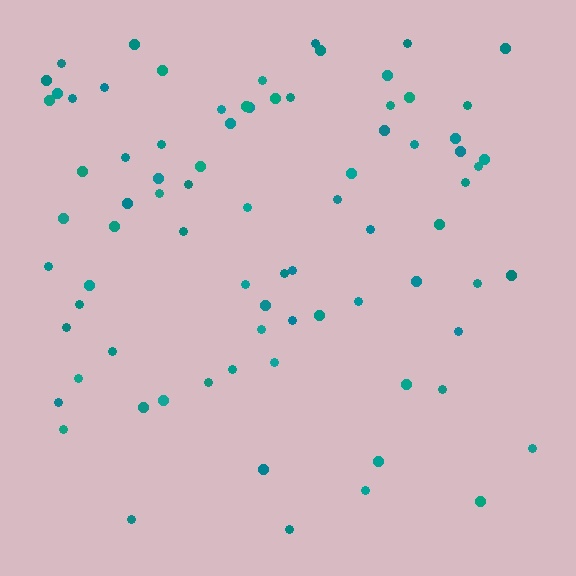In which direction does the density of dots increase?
From bottom to top, with the top side densest.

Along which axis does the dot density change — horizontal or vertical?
Vertical.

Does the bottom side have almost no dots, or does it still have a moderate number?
Still a moderate number, just noticeably fewer than the top.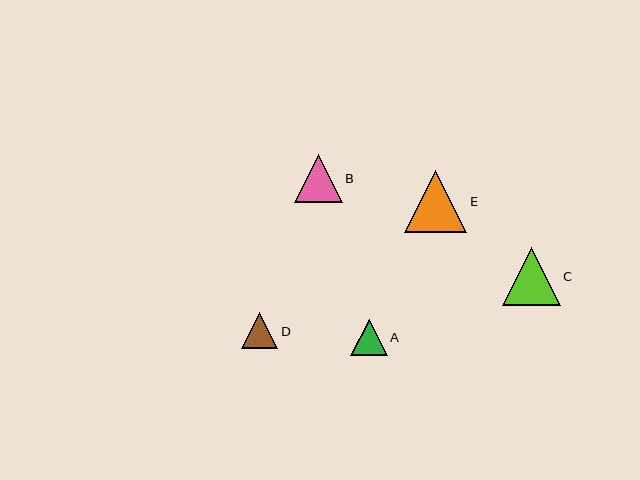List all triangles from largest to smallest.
From largest to smallest: E, C, B, A, D.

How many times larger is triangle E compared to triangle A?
Triangle E is approximately 1.7 times the size of triangle A.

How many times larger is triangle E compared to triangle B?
Triangle E is approximately 1.3 times the size of triangle B.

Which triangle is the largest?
Triangle E is the largest with a size of approximately 62 pixels.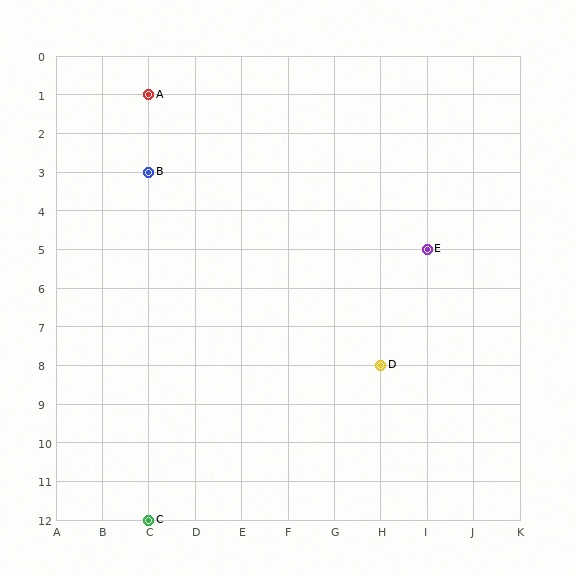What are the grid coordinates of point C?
Point C is at grid coordinates (C, 12).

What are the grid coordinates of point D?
Point D is at grid coordinates (H, 8).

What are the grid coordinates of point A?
Point A is at grid coordinates (C, 1).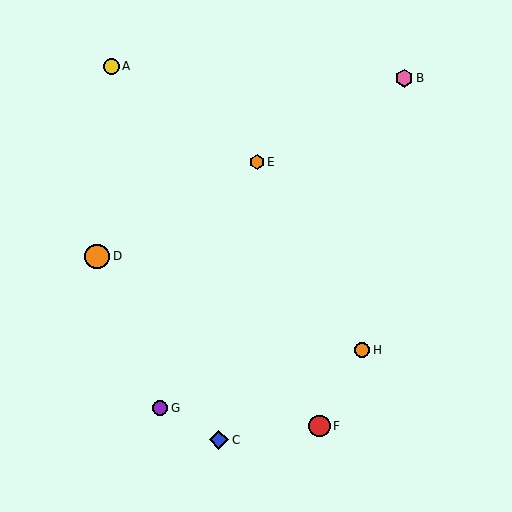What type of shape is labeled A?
Shape A is a yellow circle.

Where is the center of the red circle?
The center of the red circle is at (319, 426).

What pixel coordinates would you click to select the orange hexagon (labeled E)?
Click at (257, 162) to select the orange hexagon E.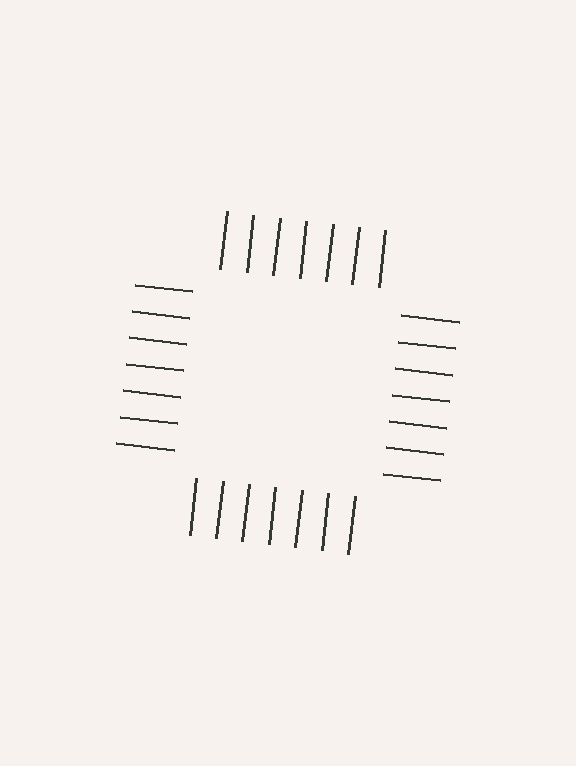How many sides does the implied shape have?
4 sides — the line-ends trace a square.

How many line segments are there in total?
28 — 7 along each of the 4 edges.